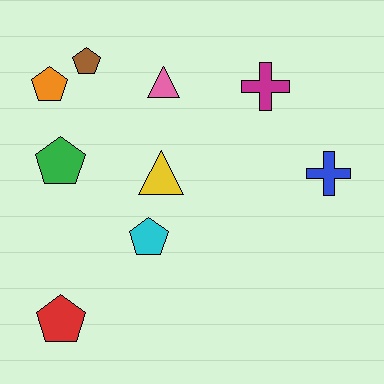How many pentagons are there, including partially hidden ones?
There are 5 pentagons.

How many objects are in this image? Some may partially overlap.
There are 9 objects.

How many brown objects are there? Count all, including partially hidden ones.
There is 1 brown object.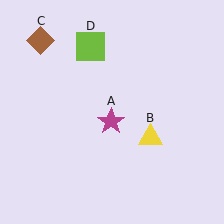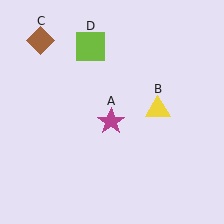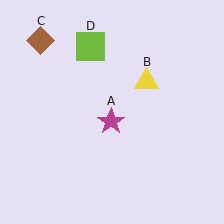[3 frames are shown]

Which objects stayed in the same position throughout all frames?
Magenta star (object A) and brown diamond (object C) and lime square (object D) remained stationary.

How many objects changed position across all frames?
1 object changed position: yellow triangle (object B).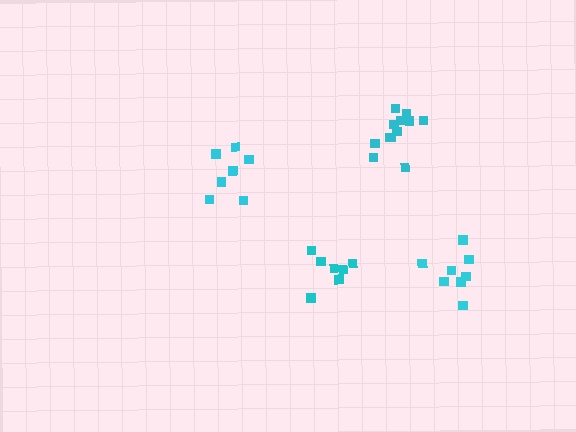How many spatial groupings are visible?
There are 4 spatial groupings.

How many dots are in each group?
Group 1: 8 dots, Group 2: 7 dots, Group 3: 12 dots, Group 4: 8 dots (35 total).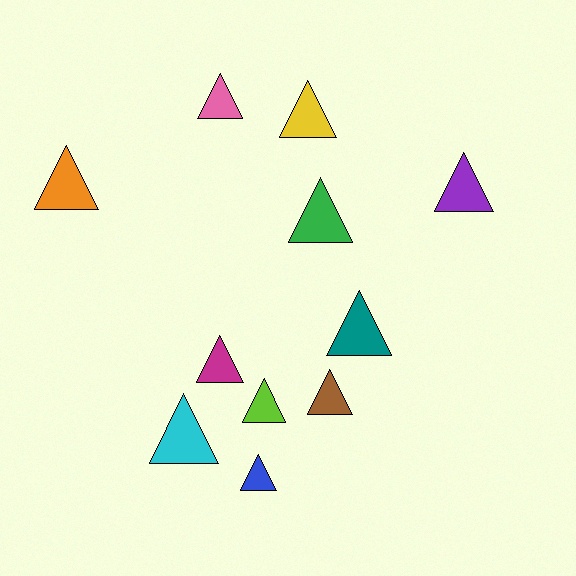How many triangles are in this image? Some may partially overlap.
There are 11 triangles.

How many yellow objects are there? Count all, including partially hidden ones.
There is 1 yellow object.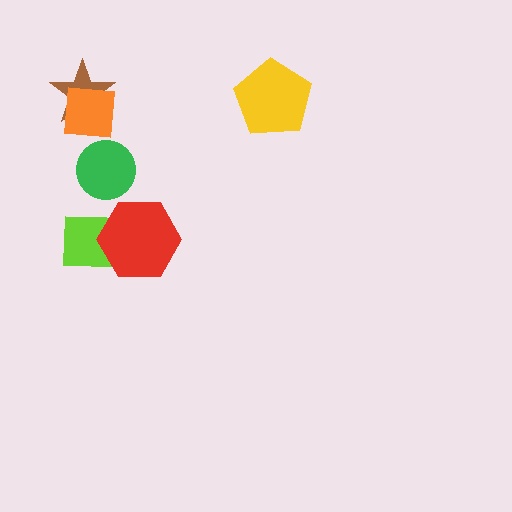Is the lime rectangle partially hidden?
Yes, it is partially covered by another shape.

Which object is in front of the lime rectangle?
The red hexagon is in front of the lime rectangle.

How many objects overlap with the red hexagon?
1 object overlaps with the red hexagon.